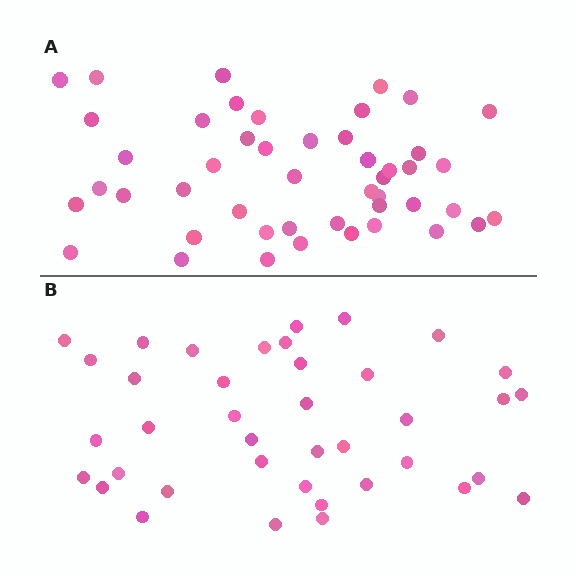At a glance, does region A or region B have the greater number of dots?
Region A (the top region) has more dots.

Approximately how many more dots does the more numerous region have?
Region A has roughly 8 or so more dots than region B.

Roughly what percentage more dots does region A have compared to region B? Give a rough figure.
About 20% more.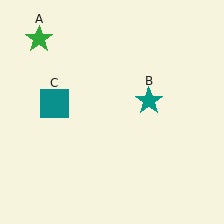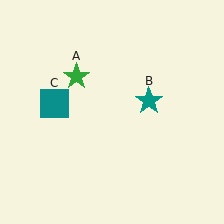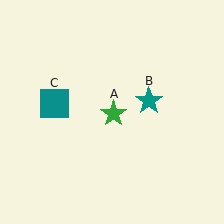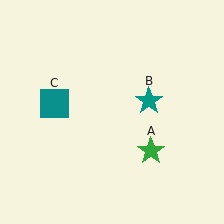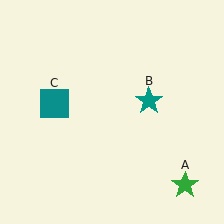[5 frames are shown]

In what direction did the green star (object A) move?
The green star (object A) moved down and to the right.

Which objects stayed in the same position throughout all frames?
Teal star (object B) and teal square (object C) remained stationary.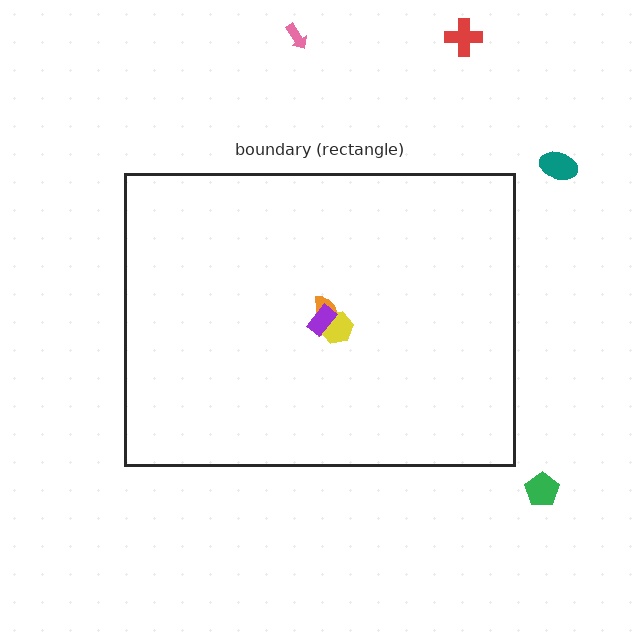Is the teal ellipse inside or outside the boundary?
Outside.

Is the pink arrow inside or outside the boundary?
Outside.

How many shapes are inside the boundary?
3 inside, 4 outside.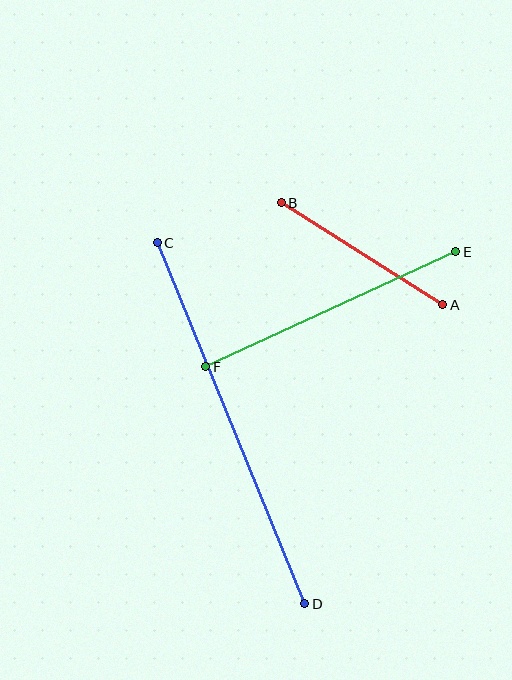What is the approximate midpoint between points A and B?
The midpoint is at approximately (362, 254) pixels.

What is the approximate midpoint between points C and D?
The midpoint is at approximately (231, 423) pixels.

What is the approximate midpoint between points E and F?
The midpoint is at approximately (331, 309) pixels.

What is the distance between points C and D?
The distance is approximately 390 pixels.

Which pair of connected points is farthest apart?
Points C and D are farthest apart.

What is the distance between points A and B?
The distance is approximately 191 pixels.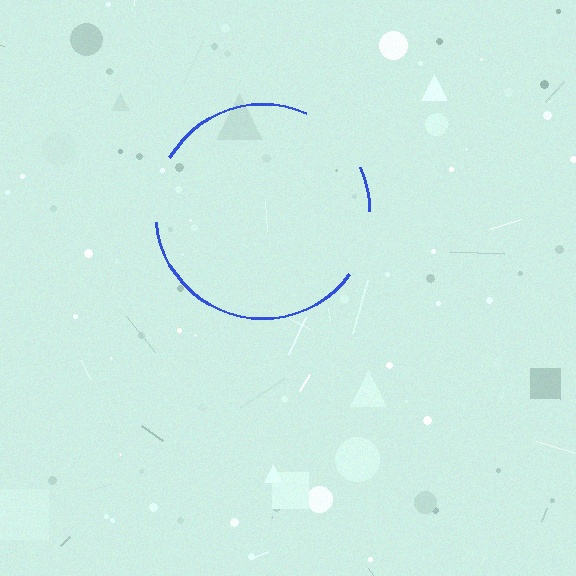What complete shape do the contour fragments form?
The contour fragments form a circle.